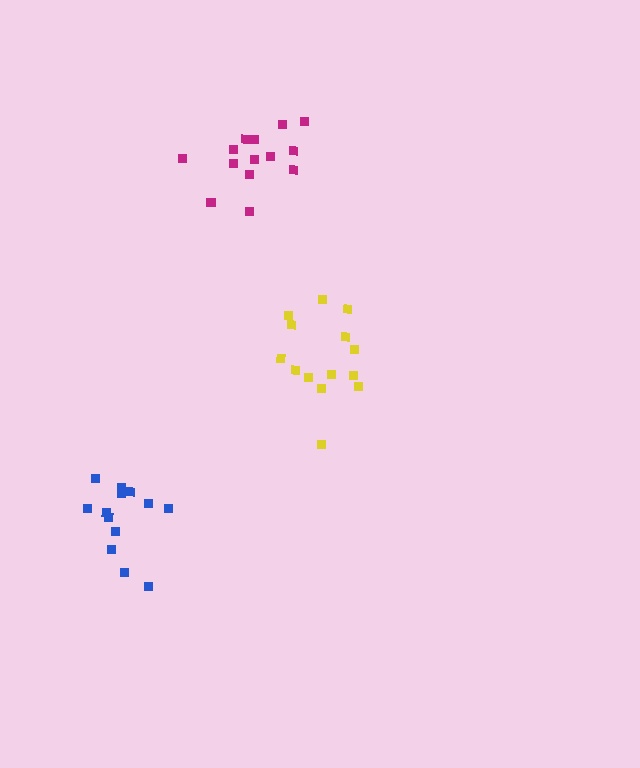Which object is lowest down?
The blue cluster is bottommost.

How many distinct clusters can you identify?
There are 3 distinct clusters.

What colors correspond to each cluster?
The clusters are colored: blue, yellow, magenta.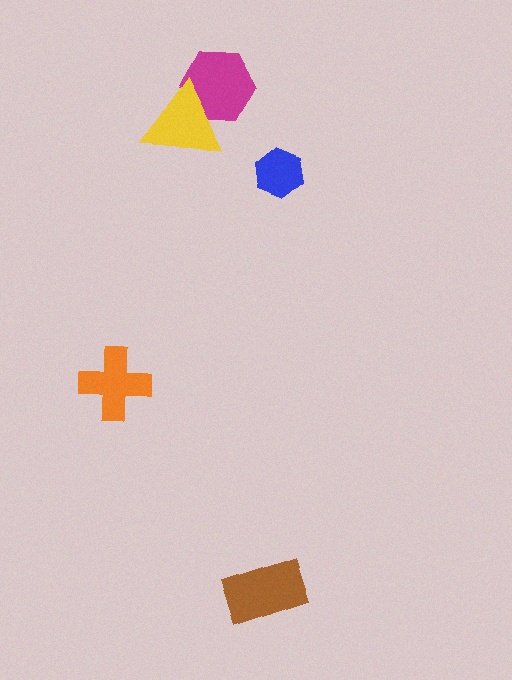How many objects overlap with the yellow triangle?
1 object overlaps with the yellow triangle.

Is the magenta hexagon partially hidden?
Yes, it is partially covered by another shape.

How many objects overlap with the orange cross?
0 objects overlap with the orange cross.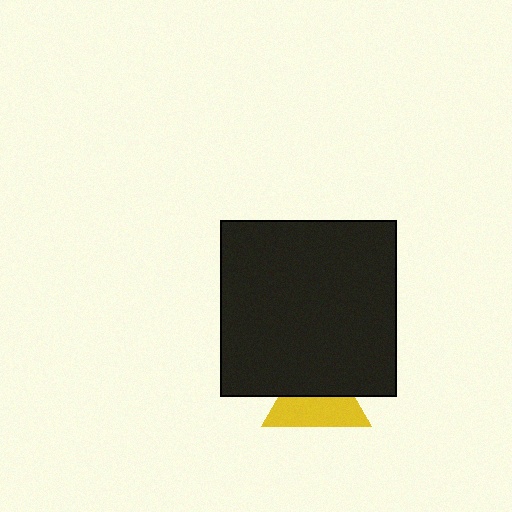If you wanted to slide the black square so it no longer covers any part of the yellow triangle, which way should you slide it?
Slide it up — that is the most direct way to separate the two shapes.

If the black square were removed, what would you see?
You would see the complete yellow triangle.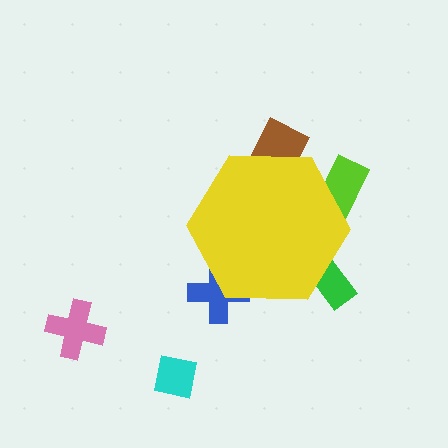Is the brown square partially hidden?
Yes, the brown square is partially hidden behind the yellow hexagon.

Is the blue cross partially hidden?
Yes, the blue cross is partially hidden behind the yellow hexagon.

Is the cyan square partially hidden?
No, the cyan square is fully visible.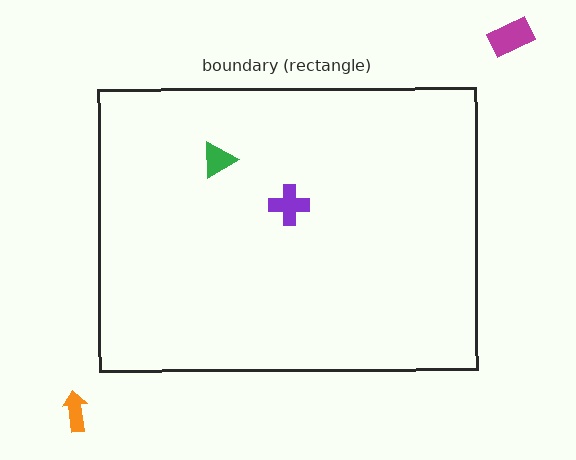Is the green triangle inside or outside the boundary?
Inside.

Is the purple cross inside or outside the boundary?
Inside.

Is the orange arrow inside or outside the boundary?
Outside.